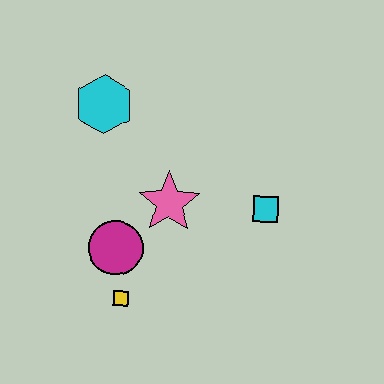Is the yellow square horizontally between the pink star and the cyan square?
No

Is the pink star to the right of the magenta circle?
Yes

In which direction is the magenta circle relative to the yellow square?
The magenta circle is above the yellow square.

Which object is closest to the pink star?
The magenta circle is closest to the pink star.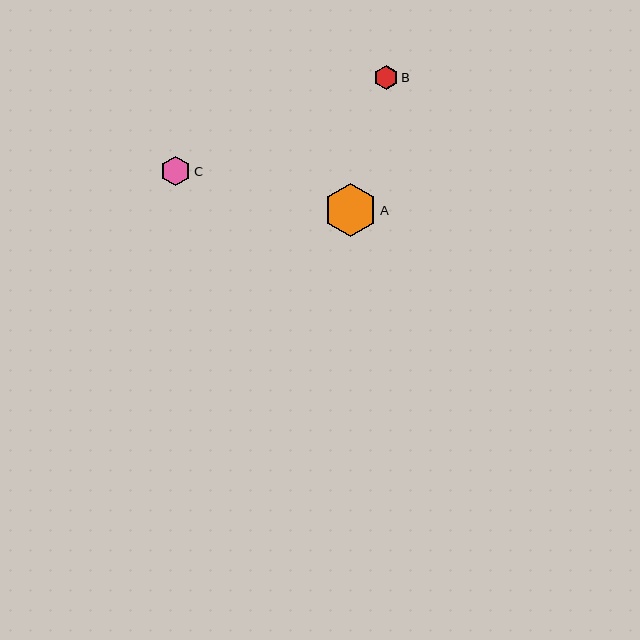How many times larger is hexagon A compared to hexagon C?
Hexagon A is approximately 1.8 times the size of hexagon C.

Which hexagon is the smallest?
Hexagon B is the smallest with a size of approximately 24 pixels.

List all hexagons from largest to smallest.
From largest to smallest: A, C, B.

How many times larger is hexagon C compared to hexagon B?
Hexagon C is approximately 1.3 times the size of hexagon B.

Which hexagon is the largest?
Hexagon A is the largest with a size of approximately 53 pixels.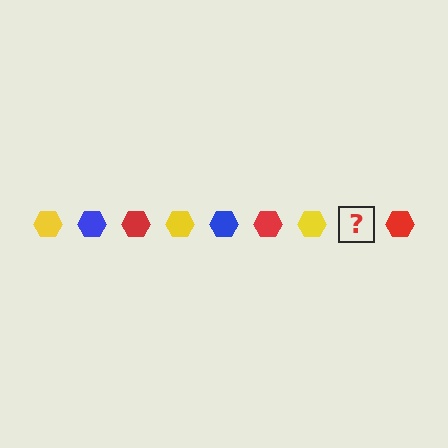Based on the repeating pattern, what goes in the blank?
The blank should be a blue hexagon.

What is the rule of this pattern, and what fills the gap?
The rule is that the pattern cycles through yellow, blue, red hexagons. The gap should be filled with a blue hexagon.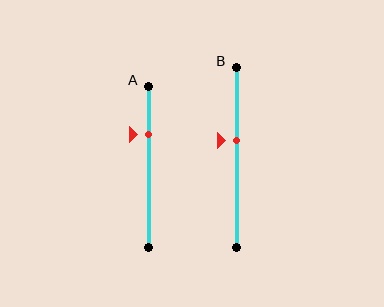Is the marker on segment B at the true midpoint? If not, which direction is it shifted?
No, the marker on segment B is shifted upward by about 9% of the segment length.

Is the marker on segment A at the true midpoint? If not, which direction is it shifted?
No, the marker on segment A is shifted upward by about 20% of the segment length.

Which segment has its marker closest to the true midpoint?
Segment B has its marker closest to the true midpoint.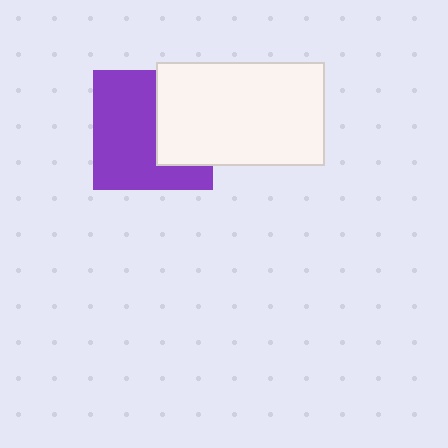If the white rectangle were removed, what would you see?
You would see the complete purple square.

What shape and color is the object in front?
The object in front is a white rectangle.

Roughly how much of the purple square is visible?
About half of it is visible (roughly 61%).